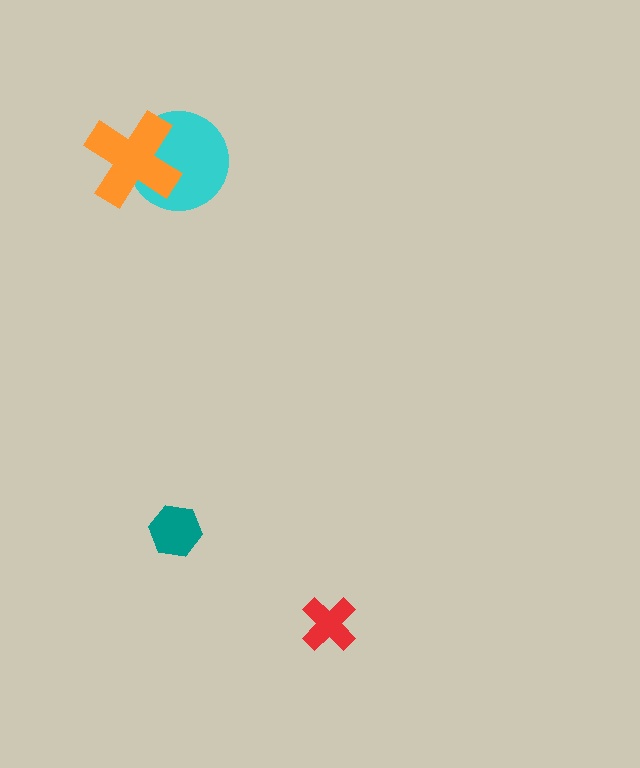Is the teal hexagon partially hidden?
No, no other shape covers it.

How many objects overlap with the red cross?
0 objects overlap with the red cross.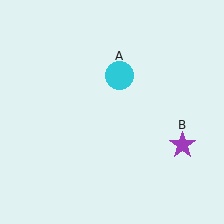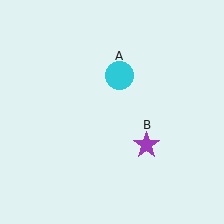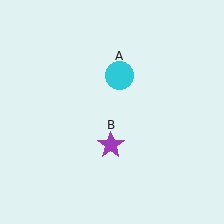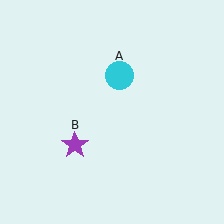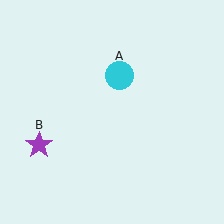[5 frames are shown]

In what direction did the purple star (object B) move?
The purple star (object B) moved left.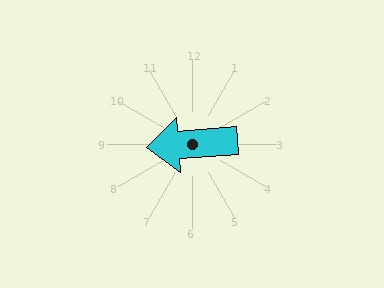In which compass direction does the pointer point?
West.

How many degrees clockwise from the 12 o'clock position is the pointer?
Approximately 266 degrees.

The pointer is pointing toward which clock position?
Roughly 9 o'clock.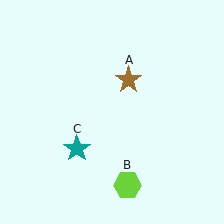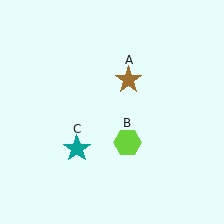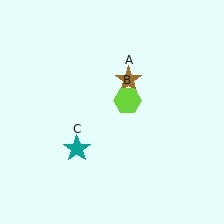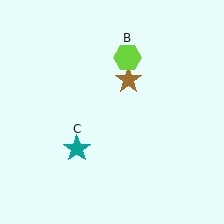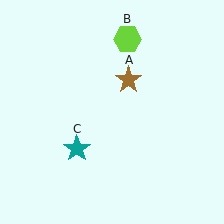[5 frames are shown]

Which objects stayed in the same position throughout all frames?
Brown star (object A) and teal star (object C) remained stationary.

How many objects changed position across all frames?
1 object changed position: lime hexagon (object B).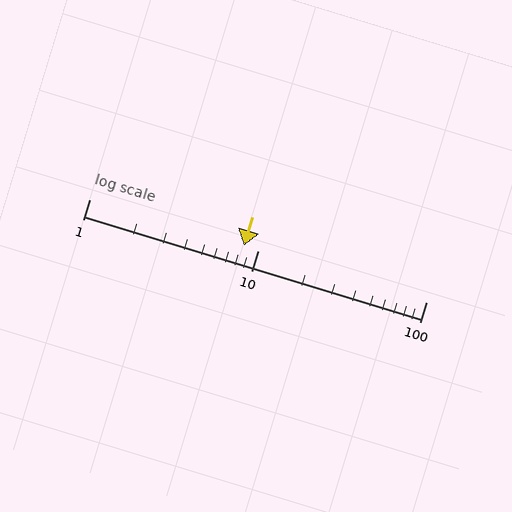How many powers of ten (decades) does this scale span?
The scale spans 2 decades, from 1 to 100.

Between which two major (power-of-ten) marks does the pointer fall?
The pointer is between 1 and 10.